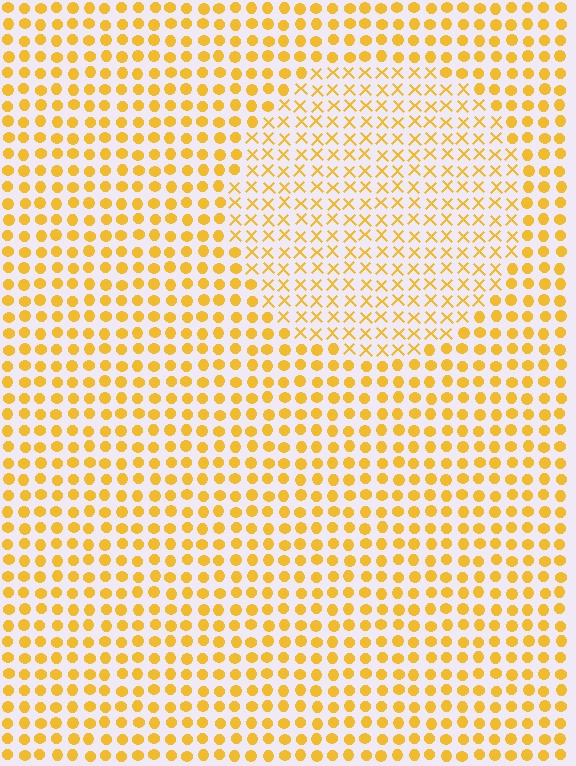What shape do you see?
I see a circle.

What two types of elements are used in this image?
The image uses X marks inside the circle region and circles outside it.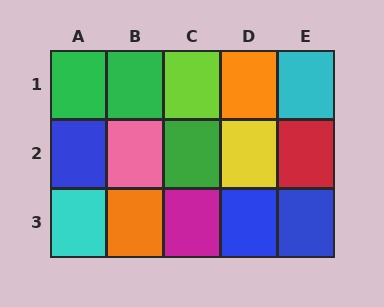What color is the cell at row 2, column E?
Red.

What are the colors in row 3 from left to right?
Cyan, orange, magenta, blue, blue.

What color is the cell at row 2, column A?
Blue.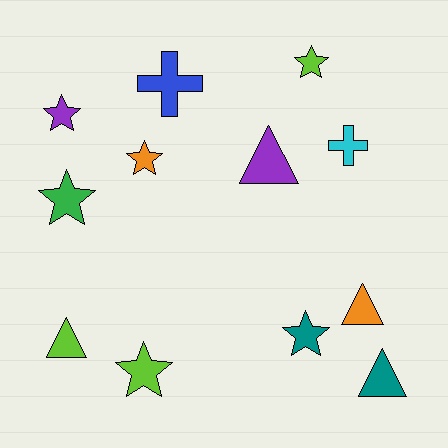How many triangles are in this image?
There are 4 triangles.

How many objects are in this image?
There are 12 objects.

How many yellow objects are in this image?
There are no yellow objects.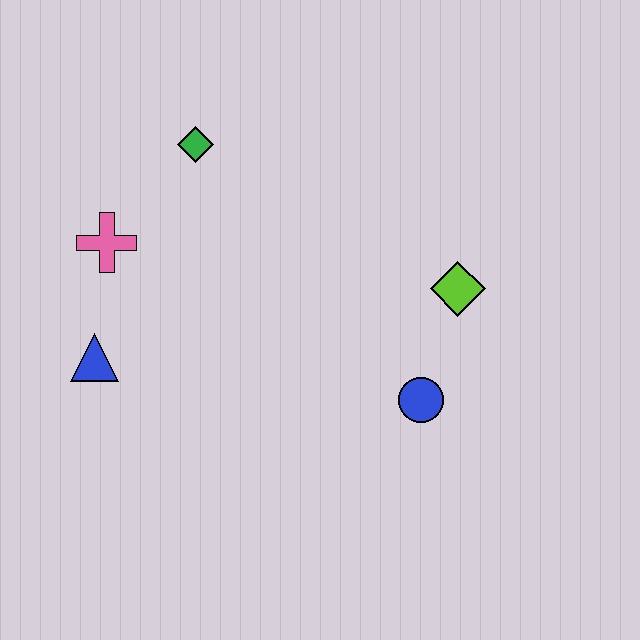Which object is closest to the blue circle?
The lime diamond is closest to the blue circle.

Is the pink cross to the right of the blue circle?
No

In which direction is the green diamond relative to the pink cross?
The green diamond is above the pink cross.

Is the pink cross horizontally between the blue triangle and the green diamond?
Yes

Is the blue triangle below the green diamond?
Yes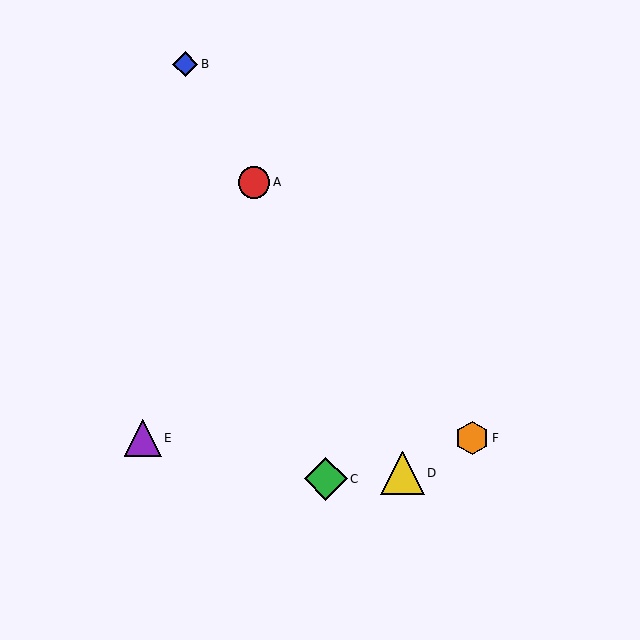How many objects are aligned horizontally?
2 objects (E, F) are aligned horizontally.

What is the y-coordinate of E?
Object E is at y≈438.